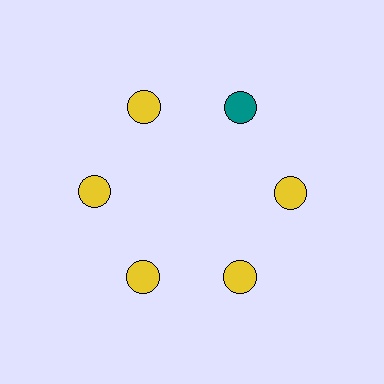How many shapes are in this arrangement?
There are 6 shapes arranged in a ring pattern.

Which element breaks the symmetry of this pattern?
The teal circle at roughly the 1 o'clock position breaks the symmetry. All other shapes are yellow circles.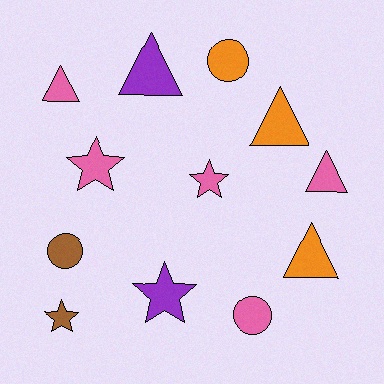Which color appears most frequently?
Pink, with 5 objects.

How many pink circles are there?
There is 1 pink circle.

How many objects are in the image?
There are 12 objects.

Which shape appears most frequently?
Triangle, with 5 objects.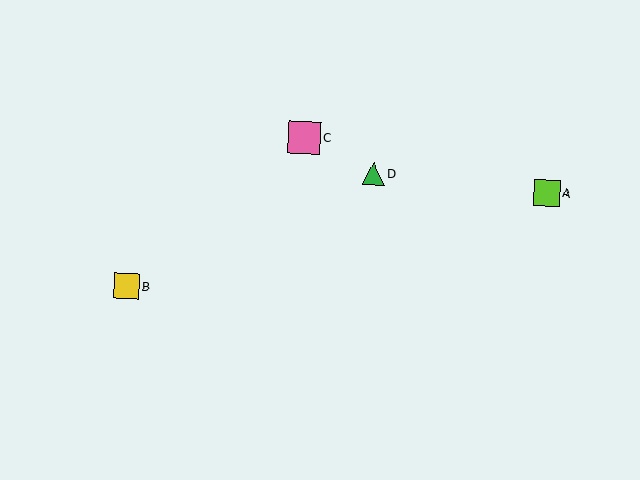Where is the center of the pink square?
The center of the pink square is at (304, 137).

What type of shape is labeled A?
Shape A is a lime square.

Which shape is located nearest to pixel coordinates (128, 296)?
The yellow square (labeled B) at (126, 286) is nearest to that location.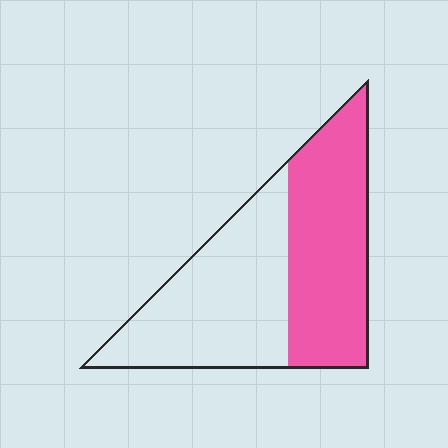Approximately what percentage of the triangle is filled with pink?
Approximately 50%.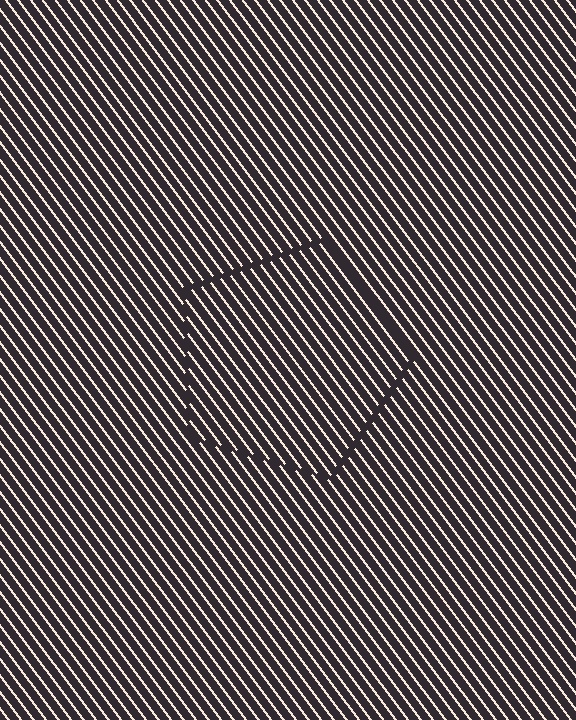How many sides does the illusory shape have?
5 sides — the line-ends trace a pentagon.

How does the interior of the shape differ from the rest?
The interior of the shape contains the same grating, shifted by half a period — the contour is defined by the phase discontinuity where line-ends from the inner and outer gratings abut.